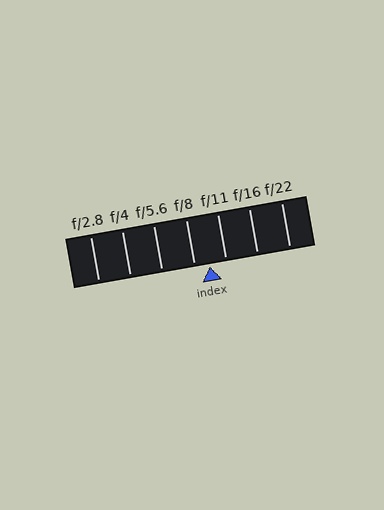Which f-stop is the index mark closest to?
The index mark is closest to f/8.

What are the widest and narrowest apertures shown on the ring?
The widest aperture shown is f/2.8 and the narrowest is f/22.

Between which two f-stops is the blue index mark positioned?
The index mark is between f/8 and f/11.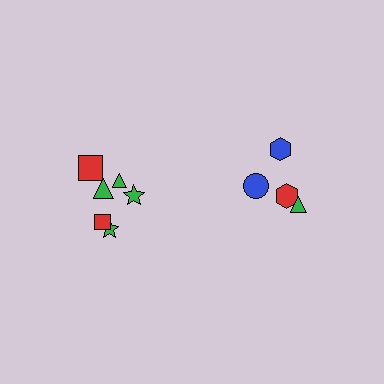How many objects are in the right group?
There are 4 objects.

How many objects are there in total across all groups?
There are 10 objects.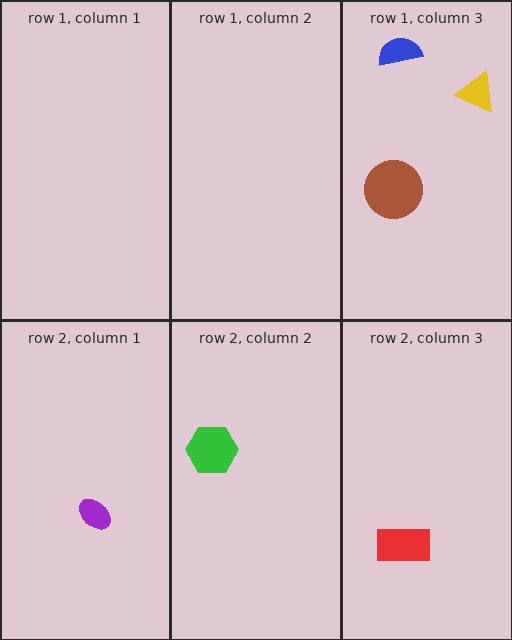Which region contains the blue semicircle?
The row 1, column 3 region.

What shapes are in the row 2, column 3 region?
The red rectangle.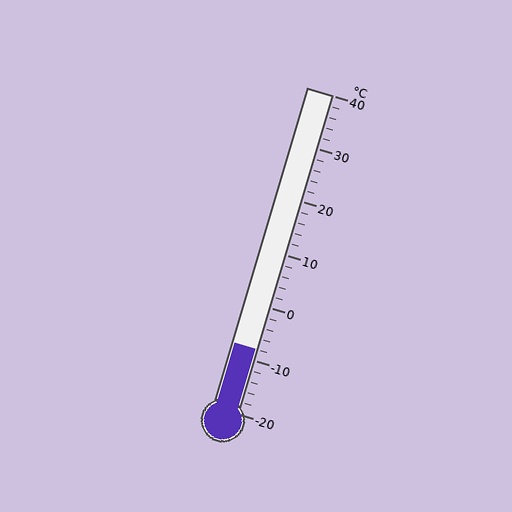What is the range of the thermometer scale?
The thermometer scale ranges from -20°C to 40°C.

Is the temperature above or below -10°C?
The temperature is above -10°C.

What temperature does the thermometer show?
The thermometer shows approximately -8°C.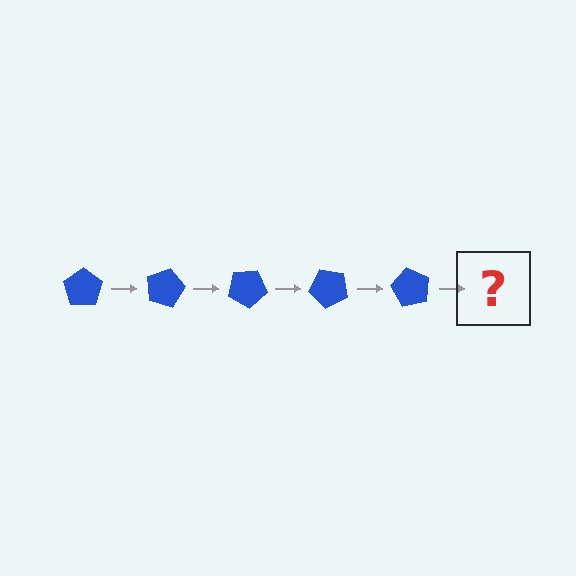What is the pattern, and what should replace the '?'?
The pattern is that the pentagon rotates 15 degrees each step. The '?' should be a blue pentagon rotated 75 degrees.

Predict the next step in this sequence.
The next step is a blue pentagon rotated 75 degrees.